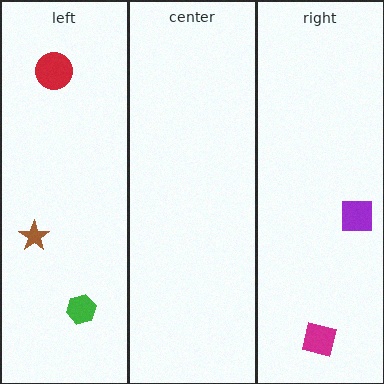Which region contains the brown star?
The left region.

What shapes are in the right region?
The magenta square, the purple square.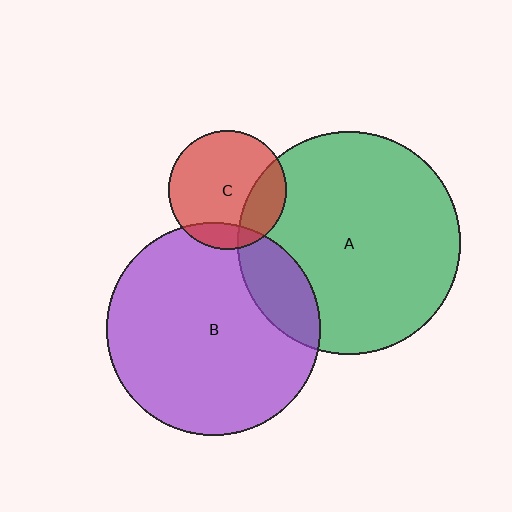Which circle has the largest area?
Circle A (green).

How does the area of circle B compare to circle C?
Approximately 3.2 times.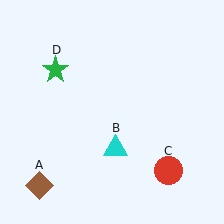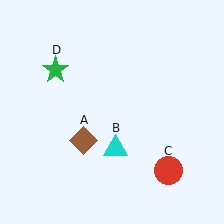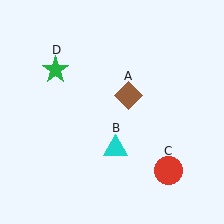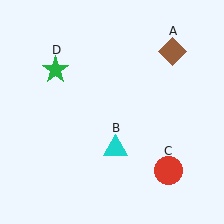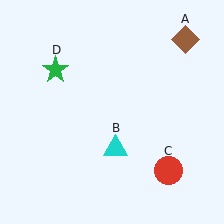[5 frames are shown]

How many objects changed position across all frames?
1 object changed position: brown diamond (object A).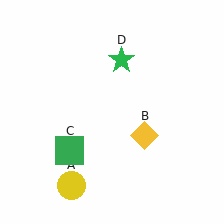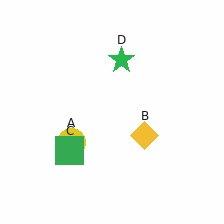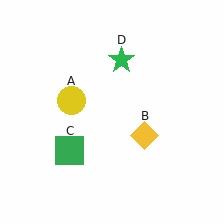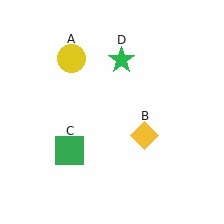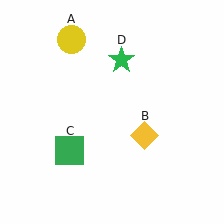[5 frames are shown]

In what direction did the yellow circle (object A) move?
The yellow circle (object A) moved up.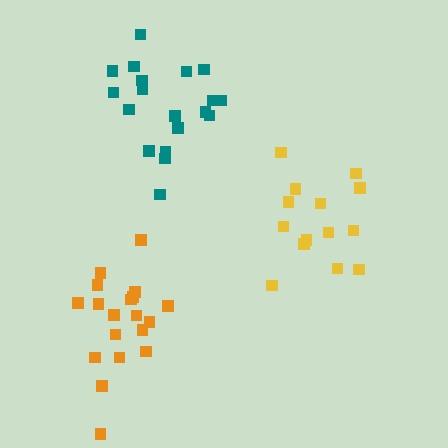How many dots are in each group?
Group 1: 14 dots, Group 2: 19 dots, Group 3: 19 dots (52 total).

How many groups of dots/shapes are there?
There are 3 groups.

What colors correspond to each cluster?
The clusters are colored: yellow, teal, orange.